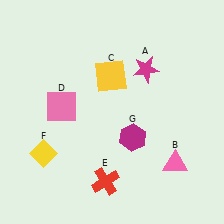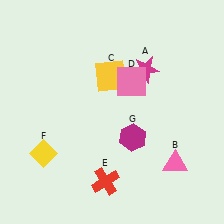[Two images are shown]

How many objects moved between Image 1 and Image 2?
1 object moved between the two images.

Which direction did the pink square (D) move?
The pink square (D) moved right.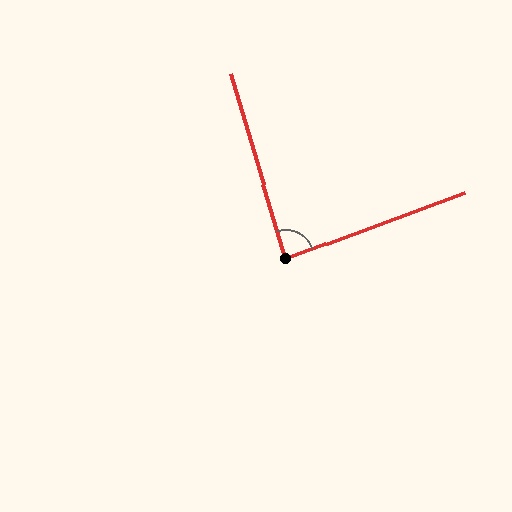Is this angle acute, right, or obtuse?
It is approximately a right angle.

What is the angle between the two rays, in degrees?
Approximately 87 degrees.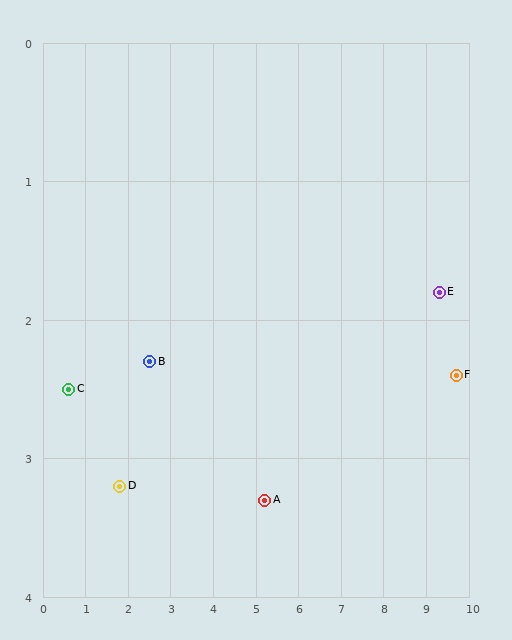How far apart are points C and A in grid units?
Points C and A are about 4.7 grid units apart.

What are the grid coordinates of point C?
Point C is at approximately (0.6, 2.5).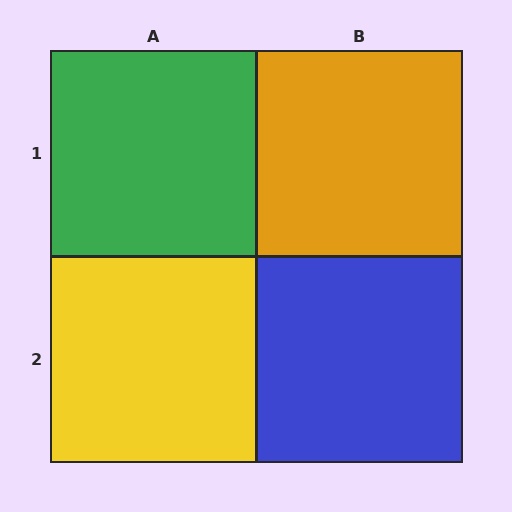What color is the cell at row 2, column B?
Blue.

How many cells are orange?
1 cell is orange.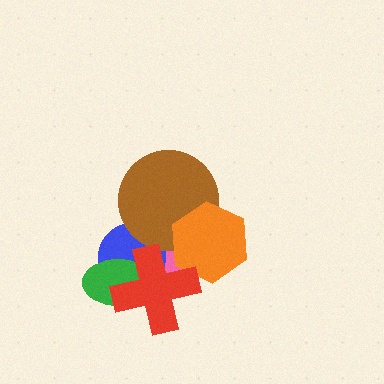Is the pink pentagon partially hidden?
Yes, it is partially covered by another shape.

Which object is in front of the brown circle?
The orange hexagon is in front of the brown circle.